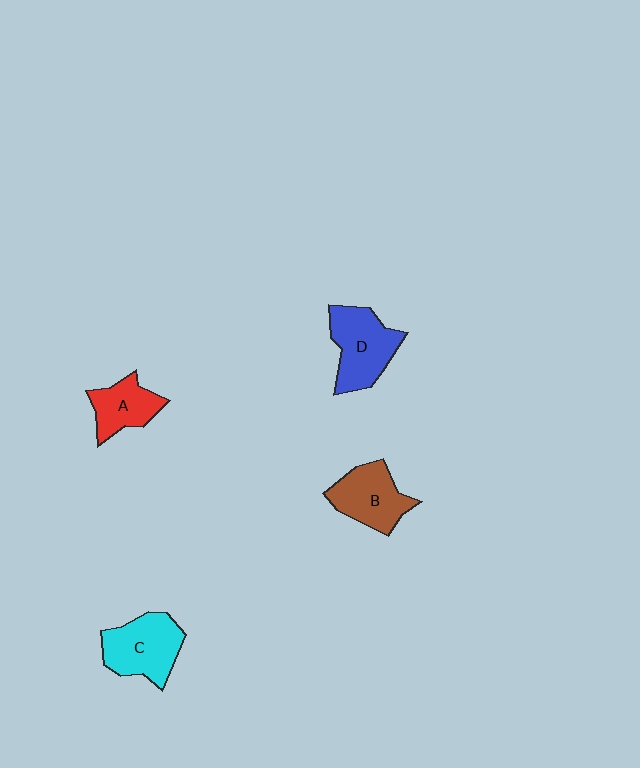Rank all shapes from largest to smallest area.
From largest to smallest: D (blue), C (cyan), B (brown), A (red).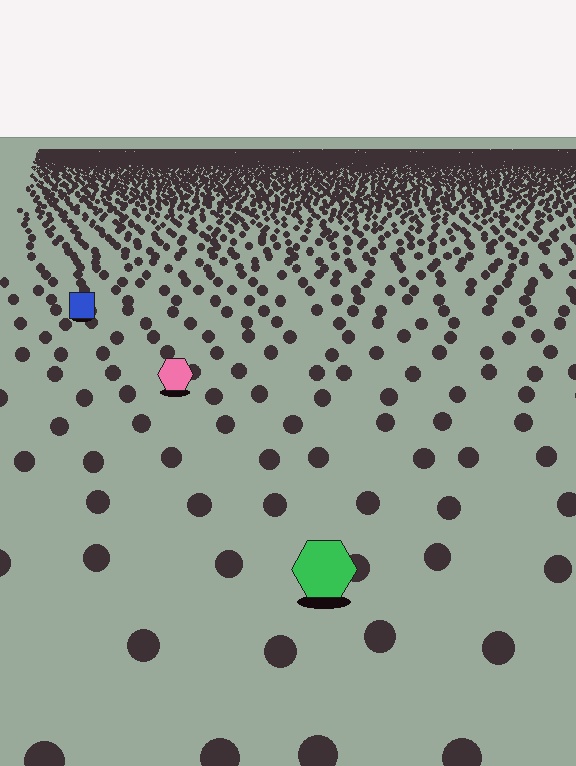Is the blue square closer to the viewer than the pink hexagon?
No. The pink hexagon is closer — you can tell from the texture gradient: the ground texture is coarser near it.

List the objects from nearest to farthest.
From nearest to farthest: the green hexagon, the pink hexagon, the blue square.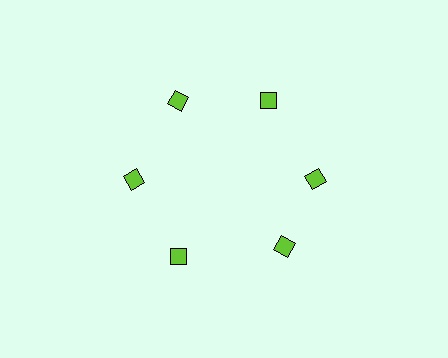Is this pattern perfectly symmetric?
No. The 6 lime diamonds are arranged in a ring, but one element near the 5 o'clock position is rotated out of alignment along the ring, breaking the 6-fold rotational symmetry.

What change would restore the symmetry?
The symmetry would be restored by rotating it back into even spacing with its neighbors so that all 6 diamonds sit at equal angles and equal distance from the center.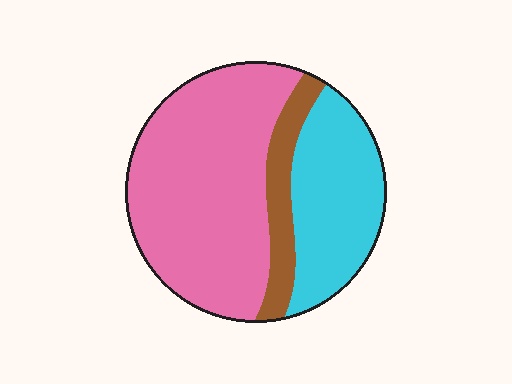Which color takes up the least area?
Brown, at roughly 10%.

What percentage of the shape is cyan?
Cyan takes up about one third (1/3) of the shape.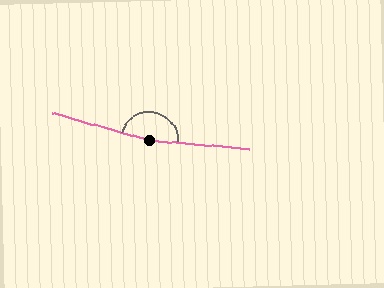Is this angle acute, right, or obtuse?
It is obtuse.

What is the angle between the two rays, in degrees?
Approximately 169 degrees.